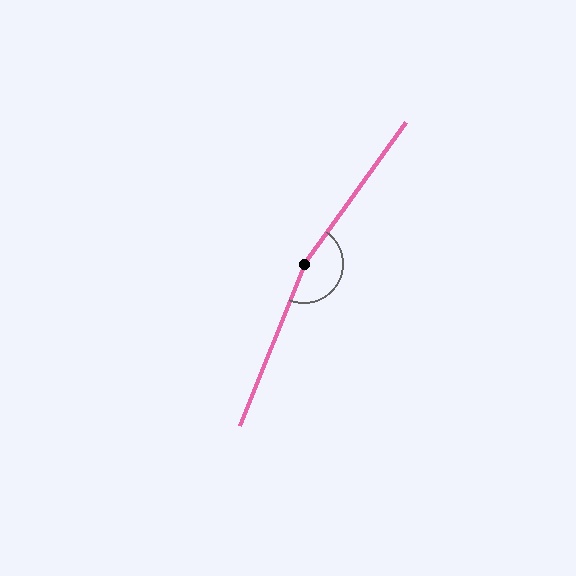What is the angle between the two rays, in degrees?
Approximately 166 degrees.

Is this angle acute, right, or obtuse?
It is obtuse.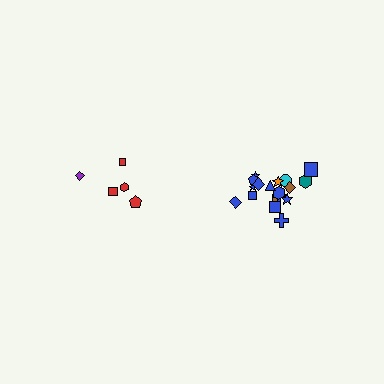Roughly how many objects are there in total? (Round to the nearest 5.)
Roughly 25 objects in total.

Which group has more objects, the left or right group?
The right group.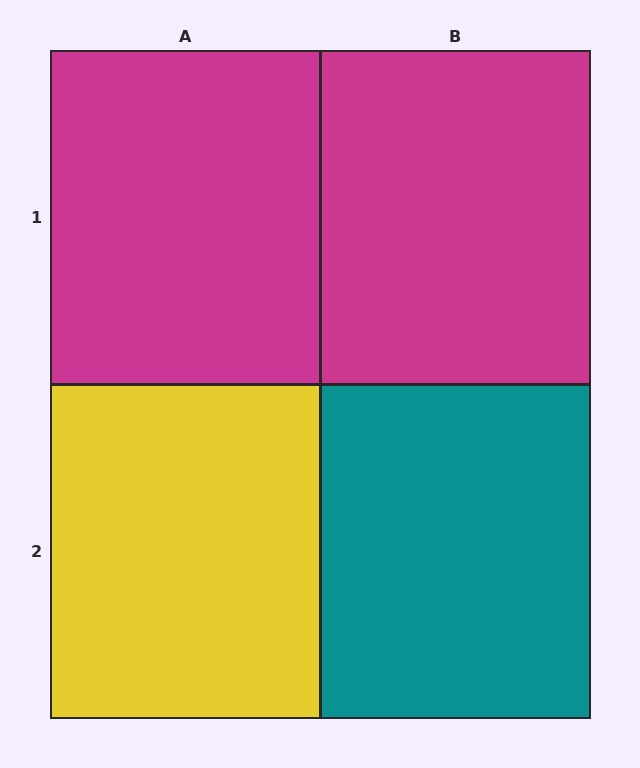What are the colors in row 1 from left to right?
Magenta, magenta.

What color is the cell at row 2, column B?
Teal.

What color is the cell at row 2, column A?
Yellow.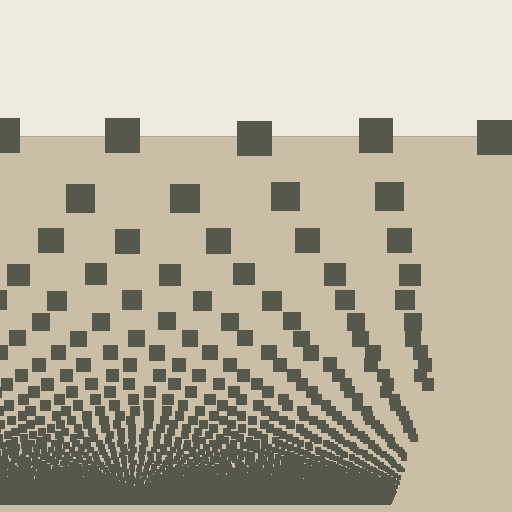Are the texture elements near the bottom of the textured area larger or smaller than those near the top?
Smaller. The gradient is inverted — elements near the bottom are smaller and denser.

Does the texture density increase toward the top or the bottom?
Density increases toward the bottom.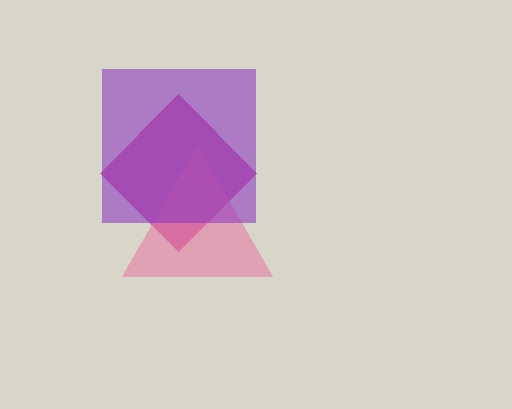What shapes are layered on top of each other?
The layered shapes are: a magenta diamond, a pink triangle, a purple square.